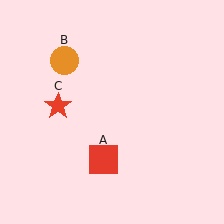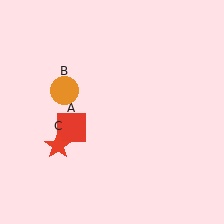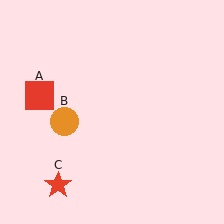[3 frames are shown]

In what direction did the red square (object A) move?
The red square (object A) moved up and to the left.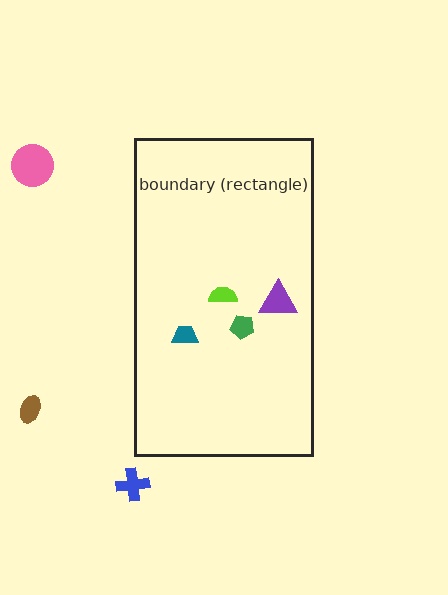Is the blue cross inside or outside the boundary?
Outside.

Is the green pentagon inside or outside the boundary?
Inside.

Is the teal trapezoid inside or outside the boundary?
Inside.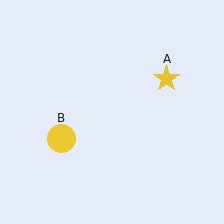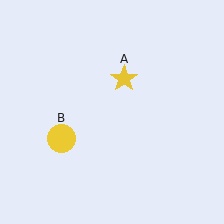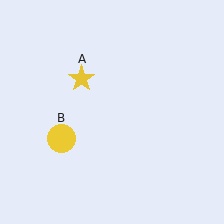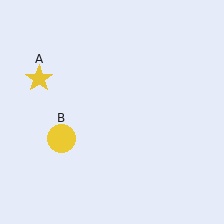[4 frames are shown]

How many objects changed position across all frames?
1 object changed position: yellow star (object A).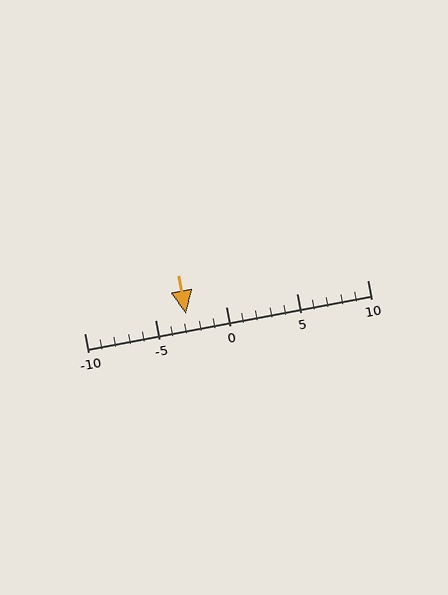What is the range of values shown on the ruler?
The ruler shows values from -10 to 10.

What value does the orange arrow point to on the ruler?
The orange arrow points to approximately -3.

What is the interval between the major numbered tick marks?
The major tick marks are spaced 5 units apart.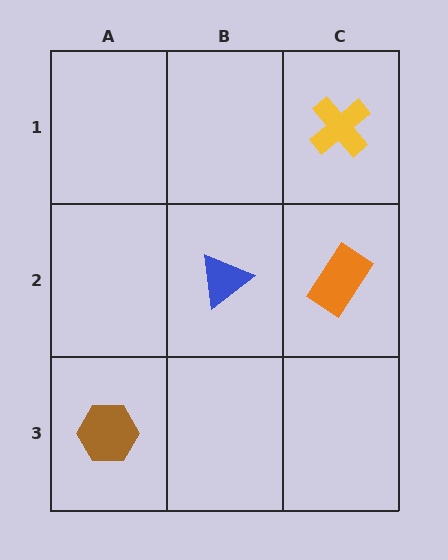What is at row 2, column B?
A blue triangle.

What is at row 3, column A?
A brown hexagon.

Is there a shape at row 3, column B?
No, that cell is empty.